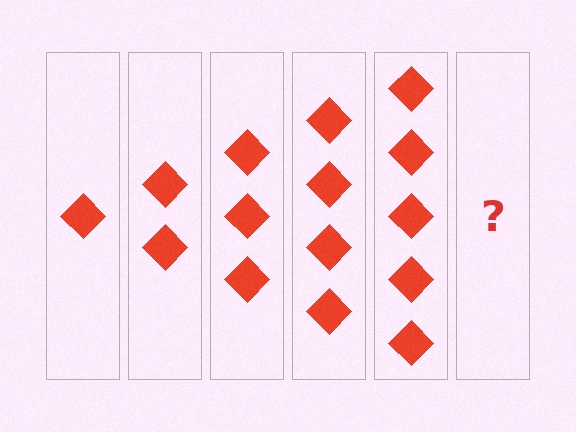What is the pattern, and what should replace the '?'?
The pattern is that each step adds one more diamond. The '?' should be 6 diamonds.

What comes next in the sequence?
The next element should be 6 diamonds.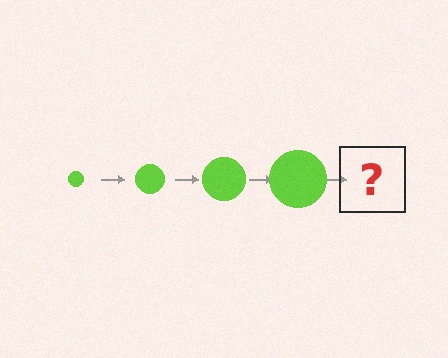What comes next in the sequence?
The next element should be a lime circle, larger than the previous one.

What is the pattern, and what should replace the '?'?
The pattern is that the circle gets progressively larger each step. The '?' should be a lime circle, larger than the previous one.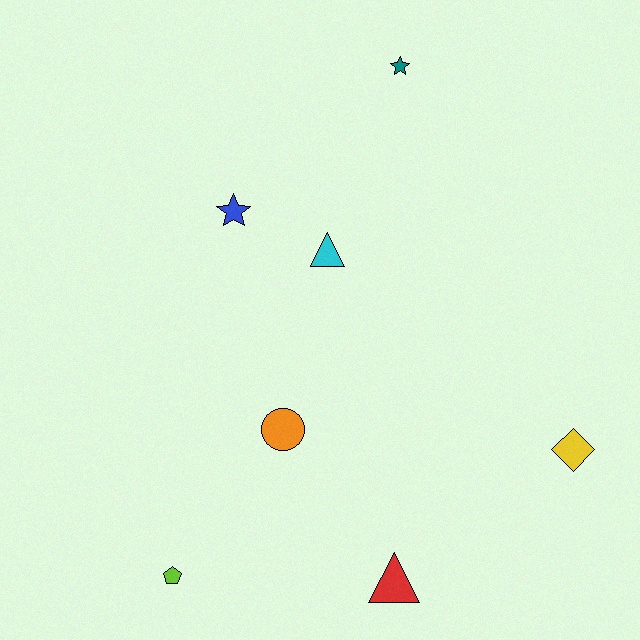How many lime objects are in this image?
There is 1 lime object.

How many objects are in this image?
There are 7 objects.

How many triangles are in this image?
There are 2 triangles.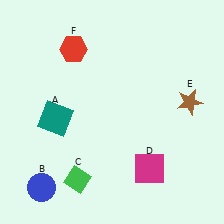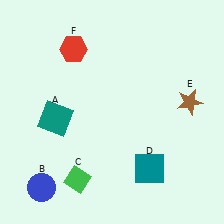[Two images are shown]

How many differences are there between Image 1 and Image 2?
There is 1 difference between the two images.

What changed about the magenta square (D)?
In Image 1, D is magenta. In Image 2, it changed to teal.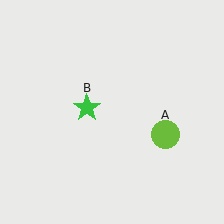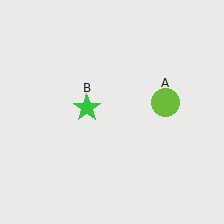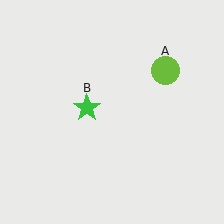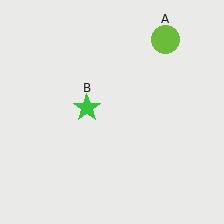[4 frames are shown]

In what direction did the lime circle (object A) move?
The lime circle (object A) moved up.